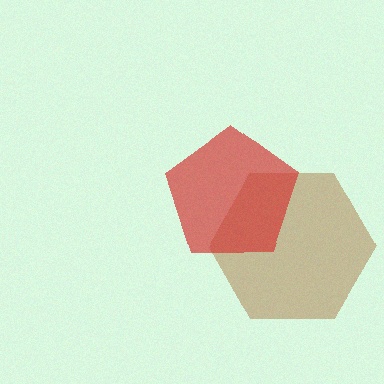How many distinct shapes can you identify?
There are 2 distinct shapes: a brown hexagon, a red pentagon.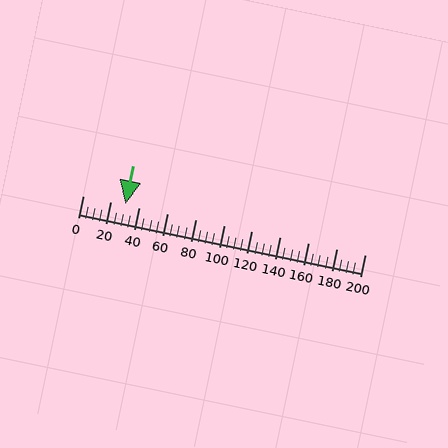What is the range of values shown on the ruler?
The ruler shows values from 0 to 200.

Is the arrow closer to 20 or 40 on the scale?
The arrow is closer to 40.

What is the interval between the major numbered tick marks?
The major tick marks are spaced 20 units apart.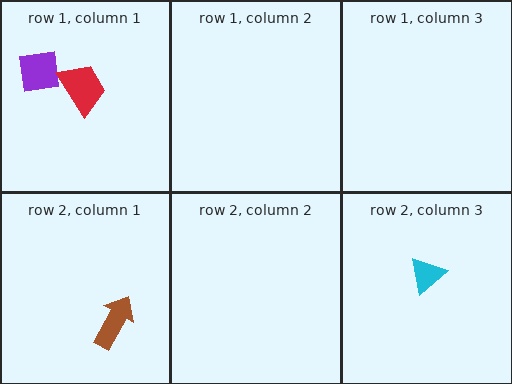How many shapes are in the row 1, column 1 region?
2.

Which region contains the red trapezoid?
The row 1, column 1 region.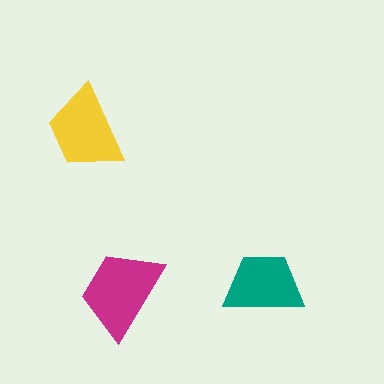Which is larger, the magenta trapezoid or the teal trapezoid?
The magenta one.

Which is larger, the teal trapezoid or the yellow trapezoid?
The yellow one.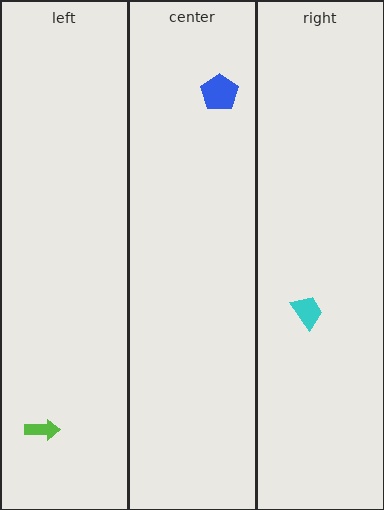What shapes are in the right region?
The cyan trapezoid.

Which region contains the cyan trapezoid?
The right region.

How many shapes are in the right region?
1.